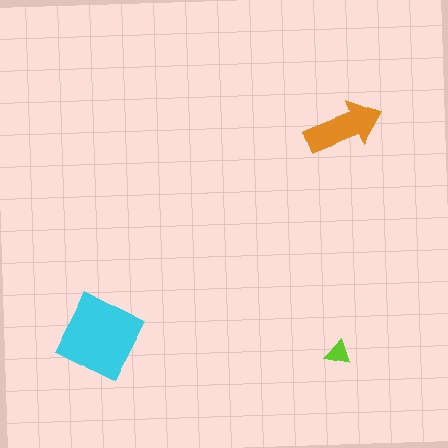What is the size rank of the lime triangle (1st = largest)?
3rd.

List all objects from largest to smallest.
The cyan square, the orange arrow, the lime triangle.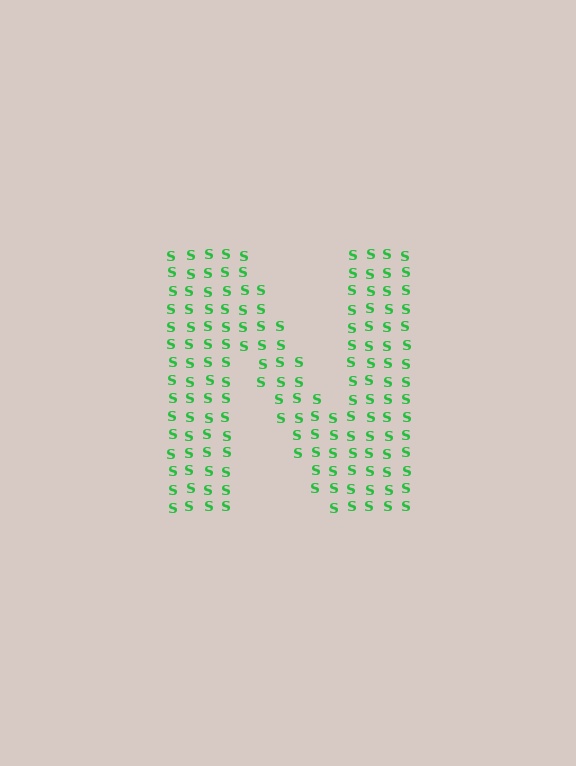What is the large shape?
The large shape is the letter N.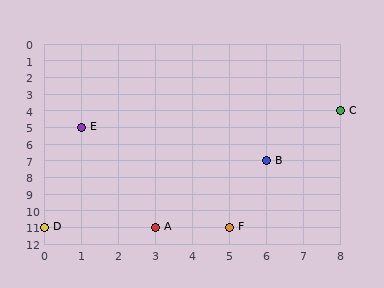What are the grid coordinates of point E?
Point E is at grid coordinates (1, 5).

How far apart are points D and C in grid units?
Points D and C are 8 columns and 7 rows apart (about 10.6 grid units diagonally).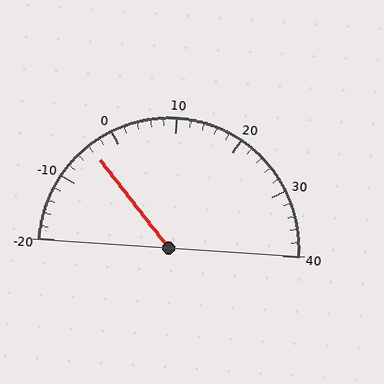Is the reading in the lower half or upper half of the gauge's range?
The reading is in the lower half of the range (-20 to 40).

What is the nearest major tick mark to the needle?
The nearest major tick mark is 0.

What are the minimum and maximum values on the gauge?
The gauge ranges from -20 to 40.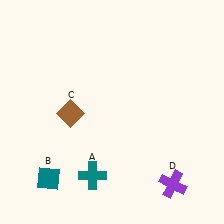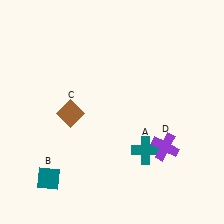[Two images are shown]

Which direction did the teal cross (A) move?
The teal cross (A) moved right.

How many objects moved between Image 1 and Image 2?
2 objects moved between the two images.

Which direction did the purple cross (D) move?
The purple cross (D) moved up.